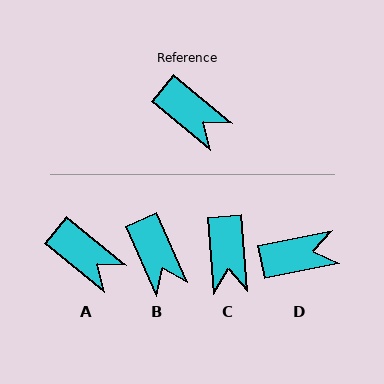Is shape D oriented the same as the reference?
No, it is off by about 51 degrees.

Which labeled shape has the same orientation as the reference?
A.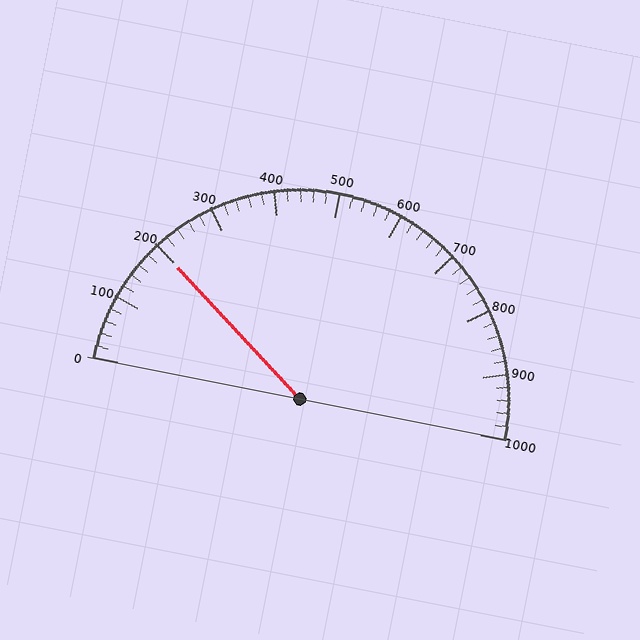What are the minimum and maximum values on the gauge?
The gauge ranges from 0 to 1000.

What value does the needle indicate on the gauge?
The needle indicates approximately 200.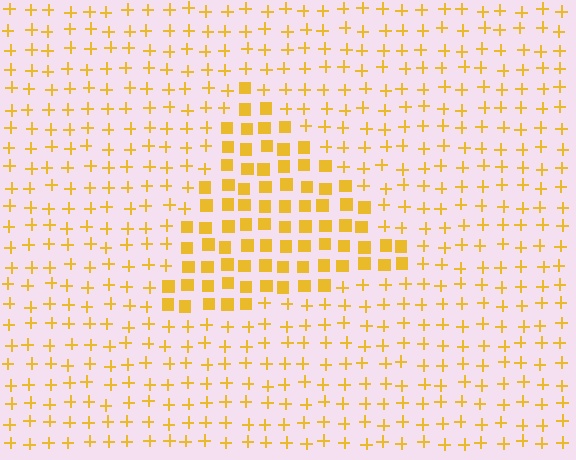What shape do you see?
I see a triangle.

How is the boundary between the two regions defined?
The boundary is defined by a change in element shape: squares inside vs. plus signs outside. All elements share the same color and spacing.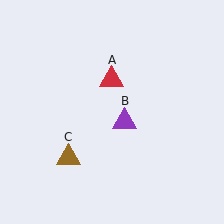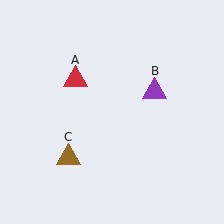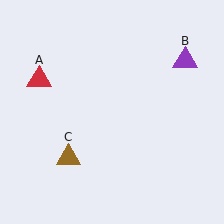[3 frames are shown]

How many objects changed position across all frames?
2 objects changed position: red triangle (object A), purple triangle (object B).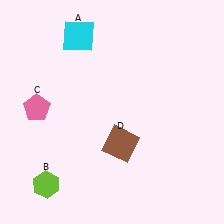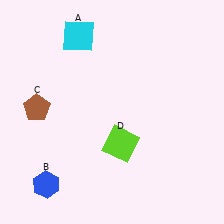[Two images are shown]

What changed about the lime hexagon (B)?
In Image 1, B is lime. In Image 2, it changed to blue.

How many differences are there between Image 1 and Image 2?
There are 3 differences between the two images.